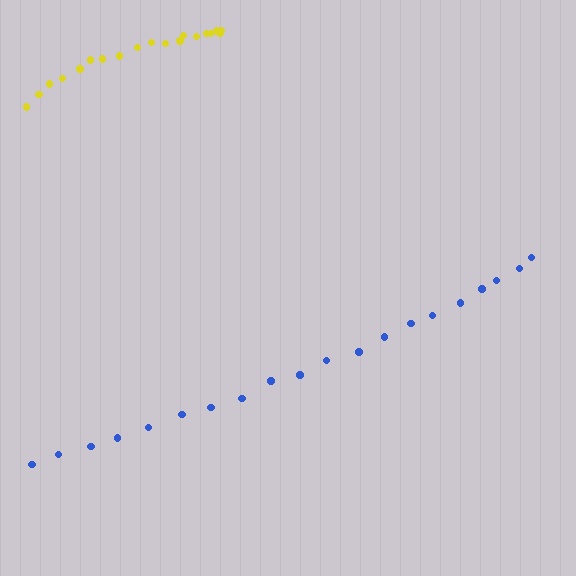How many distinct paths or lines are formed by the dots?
There are 2 distinct paths.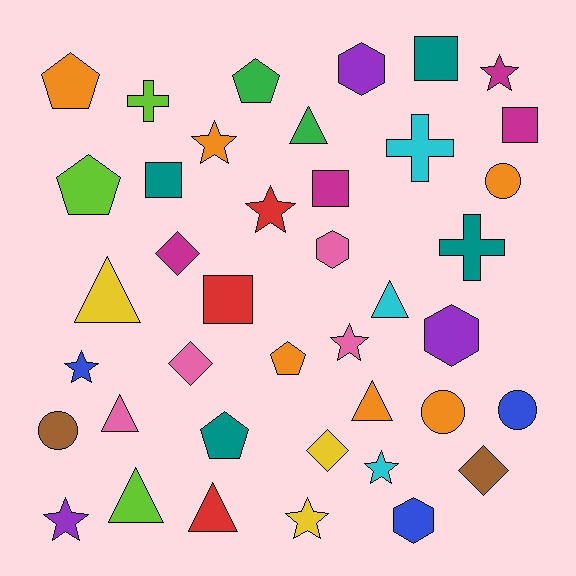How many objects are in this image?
There are 40 objects.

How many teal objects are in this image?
There are 4 teal objects.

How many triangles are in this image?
There are 7 triangles.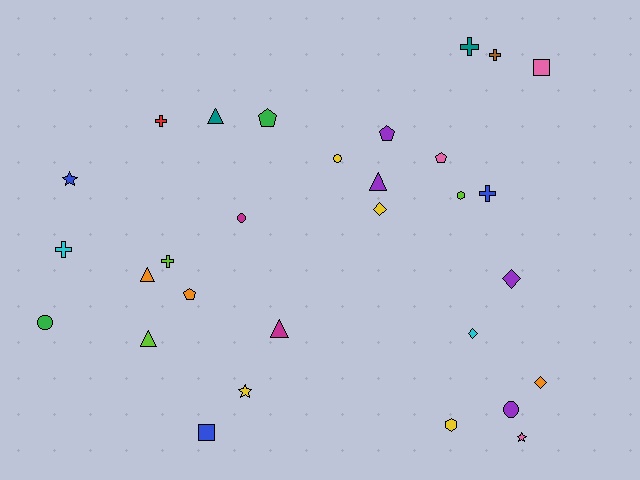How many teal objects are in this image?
There are 2 teal objects.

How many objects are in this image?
There are 30 objects.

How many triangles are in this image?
There are 5 triangles.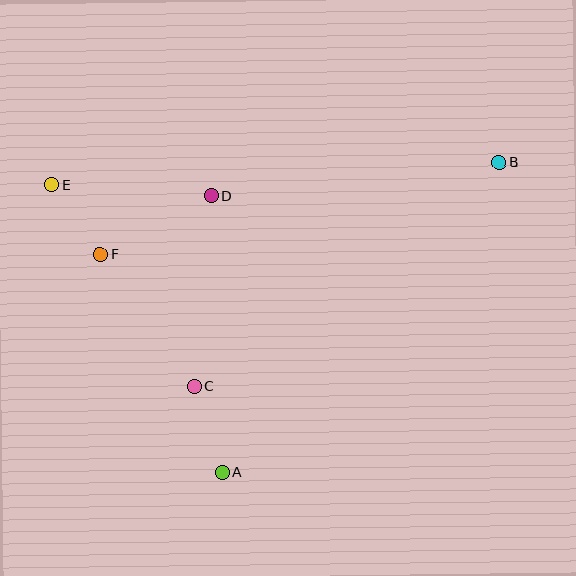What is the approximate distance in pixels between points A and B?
The distance between A and B is approximately 415 pixels.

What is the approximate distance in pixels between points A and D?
The distance between A and D is approximately 277 pixels.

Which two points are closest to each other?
Points E and F are closest to each other.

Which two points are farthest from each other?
Points B and E are farthest from each other.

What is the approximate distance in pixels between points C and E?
The distance between C and E is approximately 247 pixels.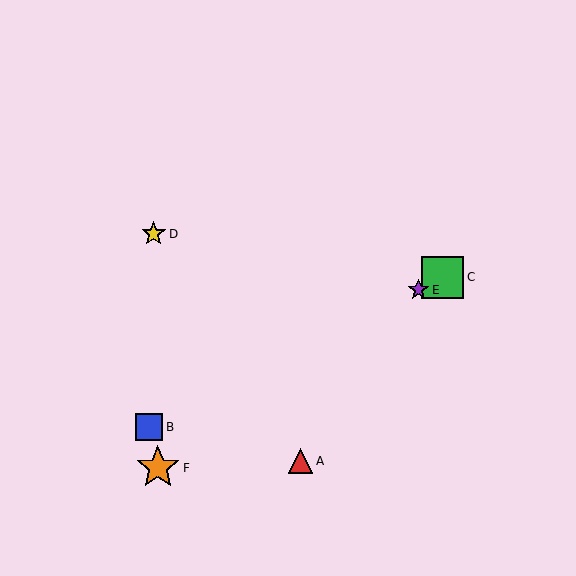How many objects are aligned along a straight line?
3 objects (B, C, E) are aligned along a straight line.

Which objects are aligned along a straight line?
Objects B, C, E are aligned along a straight line.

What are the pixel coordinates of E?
Object E is at (419, 290).